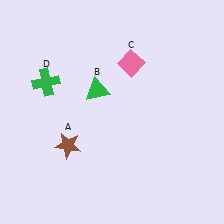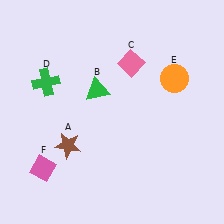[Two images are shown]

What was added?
An orange circle (E), a pink diamond (F) were added in Image 2.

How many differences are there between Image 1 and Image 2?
There are 2 differences between the two images.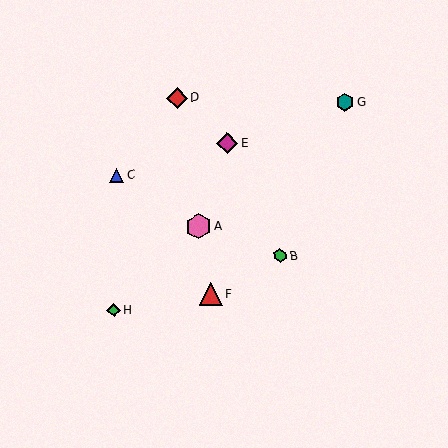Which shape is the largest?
The pink hexagon (labeled A) is the largest.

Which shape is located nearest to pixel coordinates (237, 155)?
The magenta diamond (labeled E) at (227, 143) is nearest to that location.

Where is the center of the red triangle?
The center of the red triangle is at (211, 295).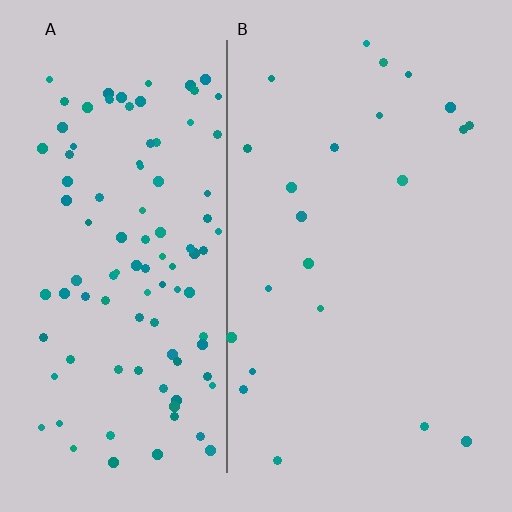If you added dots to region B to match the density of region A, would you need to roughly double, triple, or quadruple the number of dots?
Approximately quadruple.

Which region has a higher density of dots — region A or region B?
A (the left).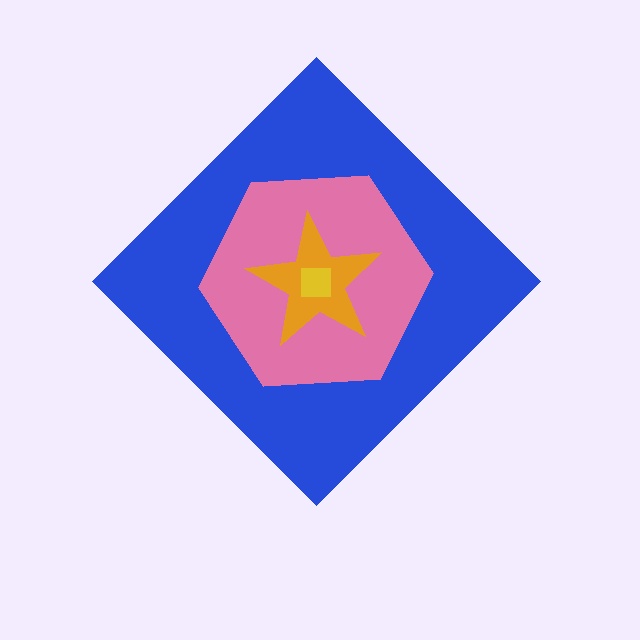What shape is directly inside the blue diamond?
The pink hexagon.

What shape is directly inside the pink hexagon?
The orange star.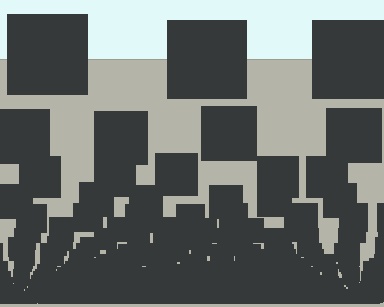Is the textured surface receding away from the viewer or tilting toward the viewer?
The surface appears to tilt toward the viewer. Texture elements get larger and sparser toward the top.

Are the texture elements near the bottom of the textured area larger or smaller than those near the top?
Smaller. The gradient is inverted — elements near the bottom are smaller and denser.